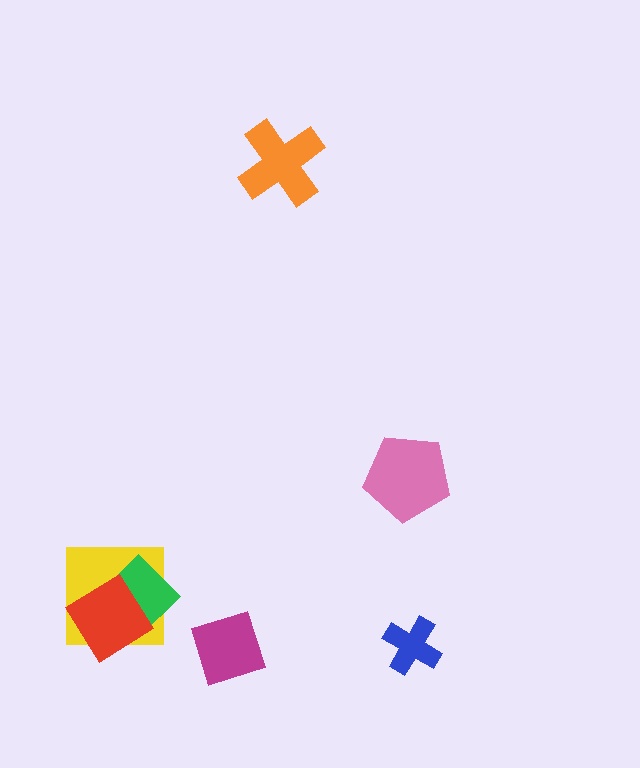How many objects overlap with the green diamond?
2 objects overlap with the green diamond.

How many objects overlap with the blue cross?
0 objects overlap with the blue cross.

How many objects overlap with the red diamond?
2 objects overlap with the red diamond.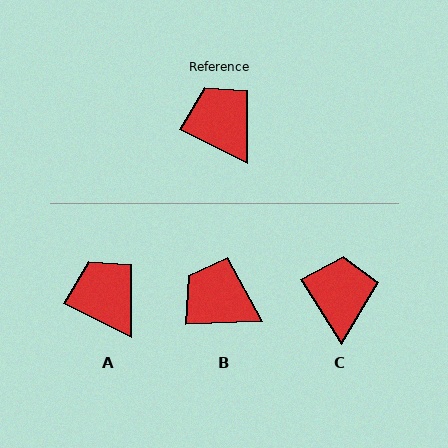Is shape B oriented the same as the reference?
No, it is off by about 29 degrees.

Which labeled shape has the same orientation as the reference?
A.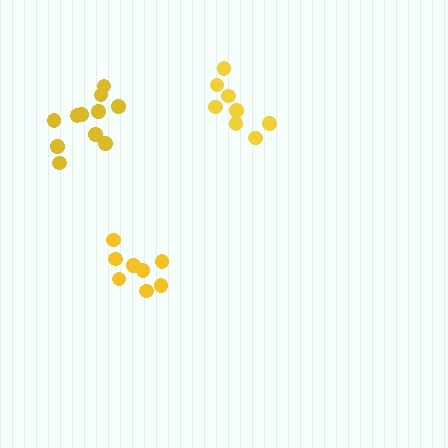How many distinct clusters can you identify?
There are 3 distinct clusters.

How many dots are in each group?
Group 1: 8 dots, Group 2: 8 dots, Group 3: 11 dots (27 total).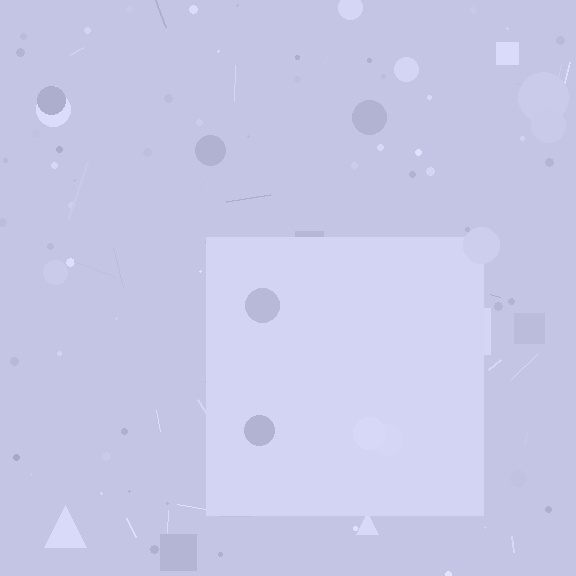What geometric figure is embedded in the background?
A square is embedded in the background.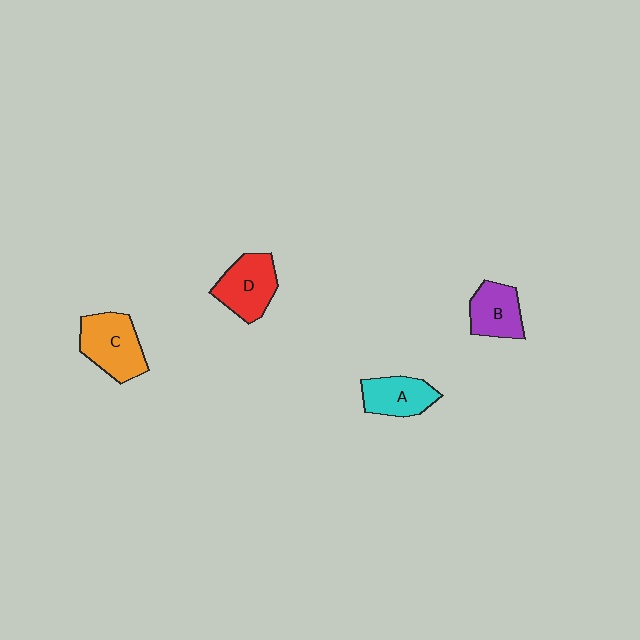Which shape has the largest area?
Shape C (orange).